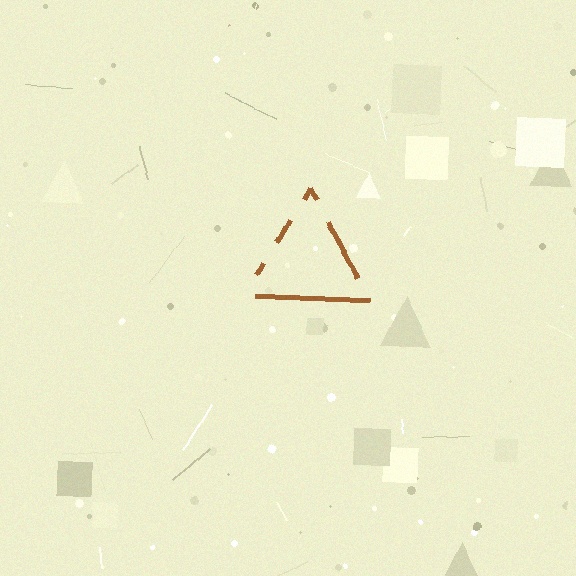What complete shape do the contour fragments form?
The contour fragments form a triangle.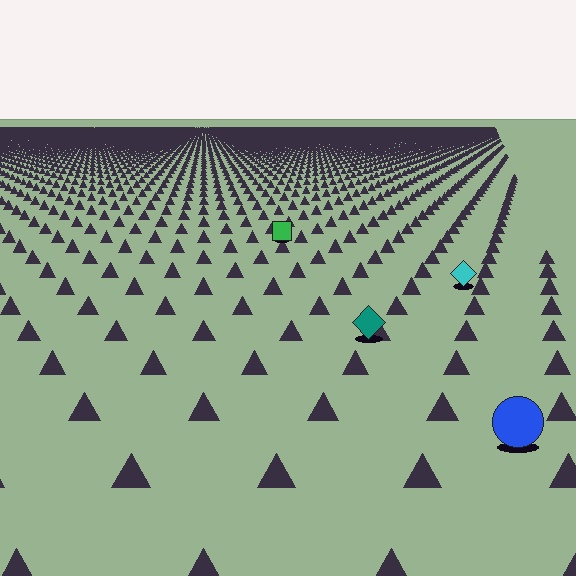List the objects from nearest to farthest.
From nearest to farthest: the blue circle, the teal diamond, the cyan diamond, the green square.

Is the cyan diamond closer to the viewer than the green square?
Yes. The cyan diamond is closer — you can tell from the texture gradient: the ground texture is coarser near it.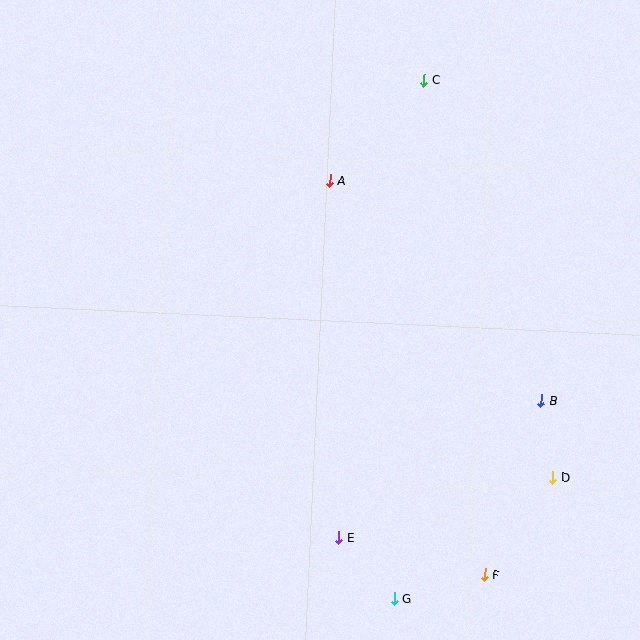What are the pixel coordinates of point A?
Point A is at (330, 181).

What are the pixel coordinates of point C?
Point C is at (424, 80).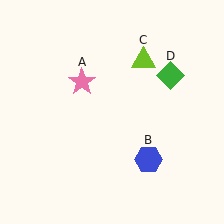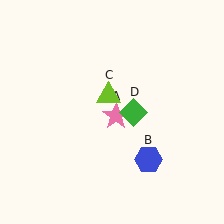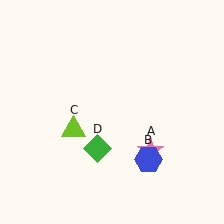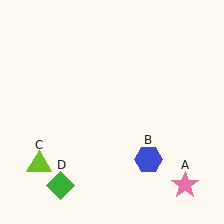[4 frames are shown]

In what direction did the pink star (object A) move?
The pink star (object A) moved down and to the right.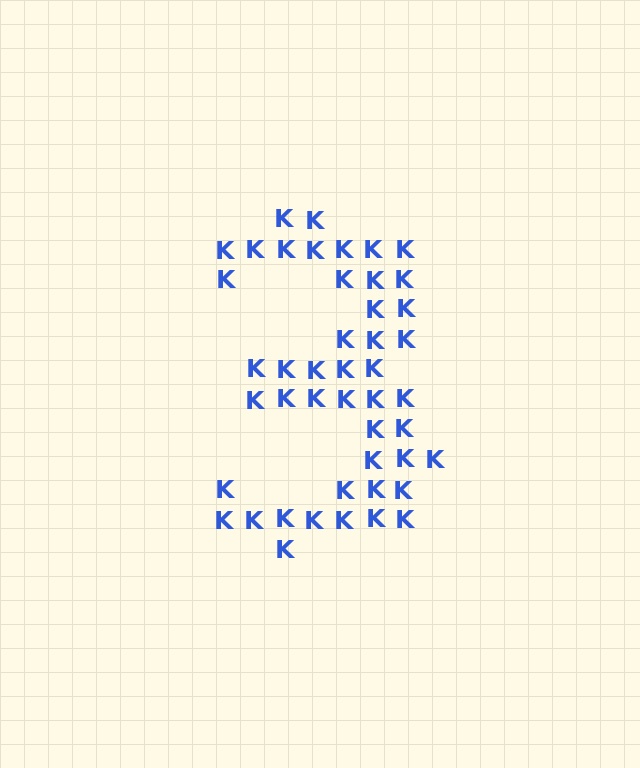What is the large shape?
The large shape is the digit 3.